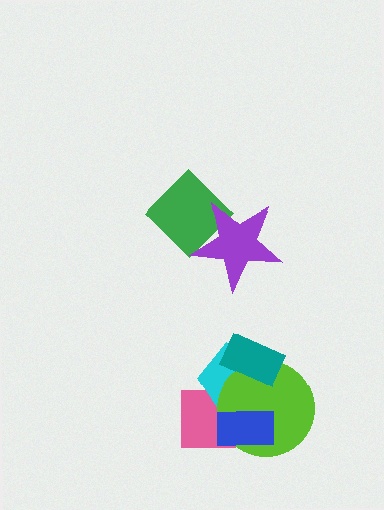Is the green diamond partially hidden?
Yes, it is partially covered by another shape.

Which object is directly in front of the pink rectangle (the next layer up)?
The cyan pentagon is directly in front of the pink rectangle.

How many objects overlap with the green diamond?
1 object overlaps with the green diamond.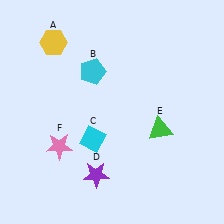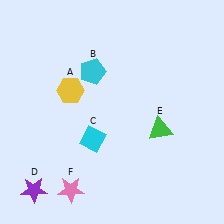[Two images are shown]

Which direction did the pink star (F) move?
The pink star (F) moved down.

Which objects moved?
The objects that moved are: the yellow hexagon (A), the purple star (D), the pink star (F).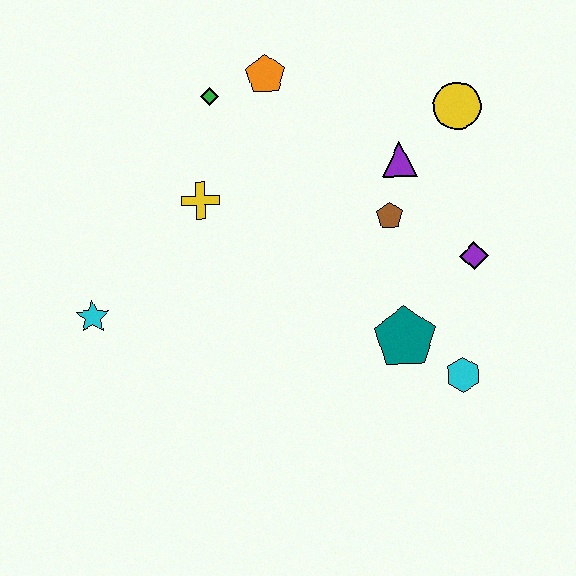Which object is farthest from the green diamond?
The cyan hexagon is farthest from the green diamond.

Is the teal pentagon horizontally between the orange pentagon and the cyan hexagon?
Yes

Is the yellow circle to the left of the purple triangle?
No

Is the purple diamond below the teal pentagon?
No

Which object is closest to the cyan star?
The yellow cross is closest to the cyan star.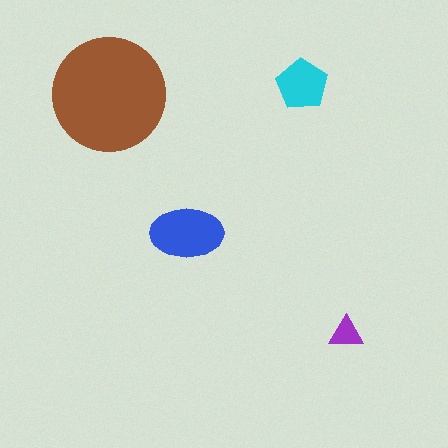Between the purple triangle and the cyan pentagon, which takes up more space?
The cyan pentagon.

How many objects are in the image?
There are 4 objects in the image.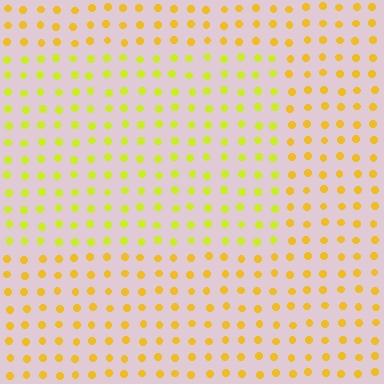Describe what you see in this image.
The image is filled with small yellow elements in a uniform arrangement. A rectangle-shaped region is visible where the elements are tinted to a slightly different hue, forming a subtle color boundary.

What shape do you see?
I see a rectangle.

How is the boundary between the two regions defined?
The boundary is defined purely by a slight shift in hue (about 26 degrees). Spacing, size, and orientation are identical on both sides.